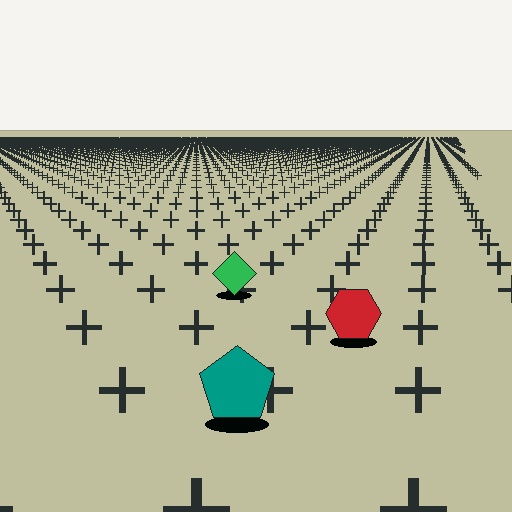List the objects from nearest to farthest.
From nearest to farthest: the teal pentagon, the red hexagon, the green diamond.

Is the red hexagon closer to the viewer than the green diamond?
Yes. The red hexagon is closer — you can tell from the texture gradient: the ground texture is coarser near it.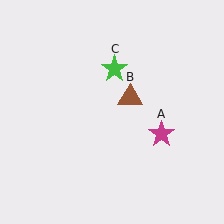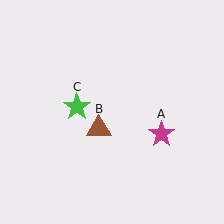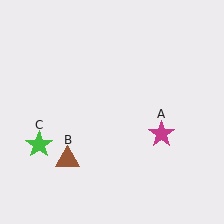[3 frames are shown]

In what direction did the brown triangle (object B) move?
The brown triangle (object B) moved down and to the left.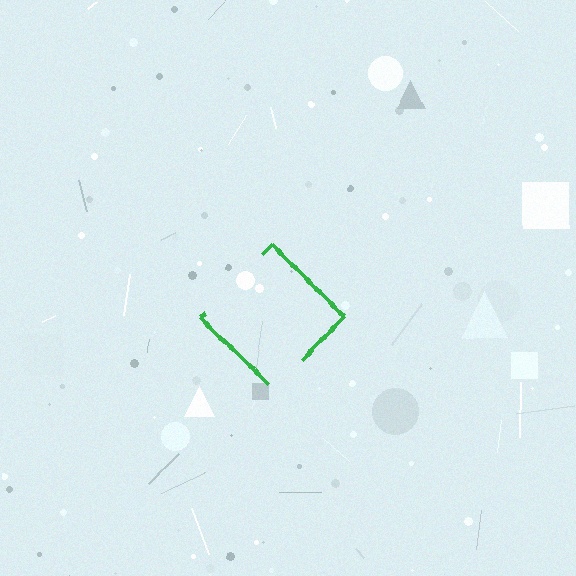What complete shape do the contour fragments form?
The contour fragments form a diamond.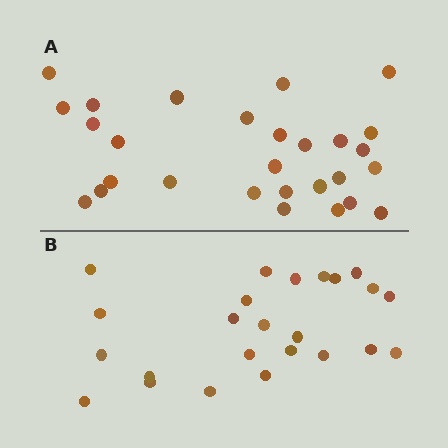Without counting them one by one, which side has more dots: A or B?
Region A (the top region) has more dots.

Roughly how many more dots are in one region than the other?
Region A has about 4 more dots than region B.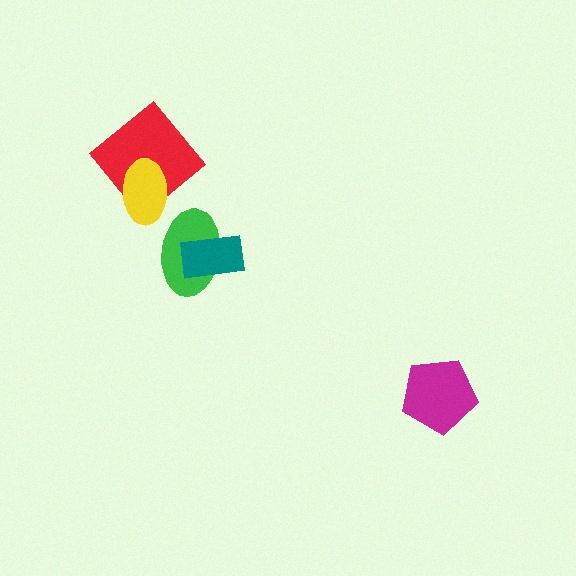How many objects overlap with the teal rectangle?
1 object overlaps with the teal rectangle.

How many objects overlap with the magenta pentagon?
0 objects overlap with the magenta pentagon.